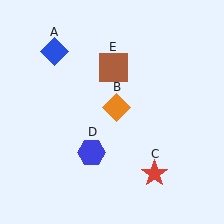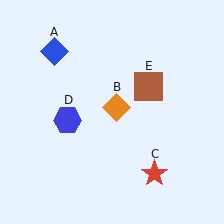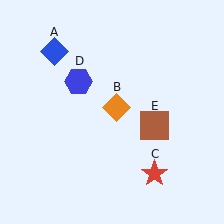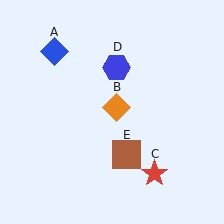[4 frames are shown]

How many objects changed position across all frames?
2 objects changed position: blue hexagon (object D), brown square (object E).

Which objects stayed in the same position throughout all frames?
Blue diamond (object A) and orange diamond (object B) and red star (object C) remained stationary.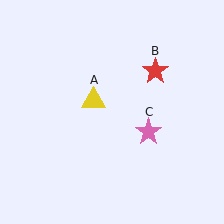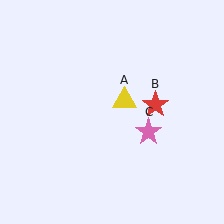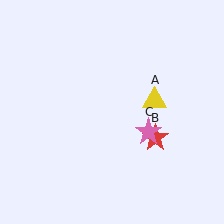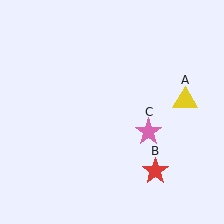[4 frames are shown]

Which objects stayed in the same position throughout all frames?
Pink star (object C) remained stationary.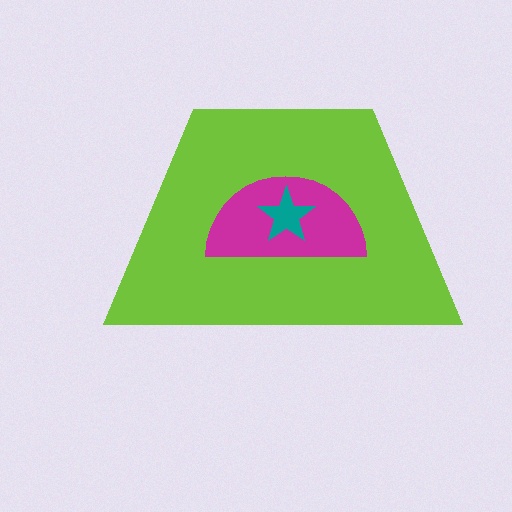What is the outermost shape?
The lime trapezoid.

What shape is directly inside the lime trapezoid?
The magenta semicircle.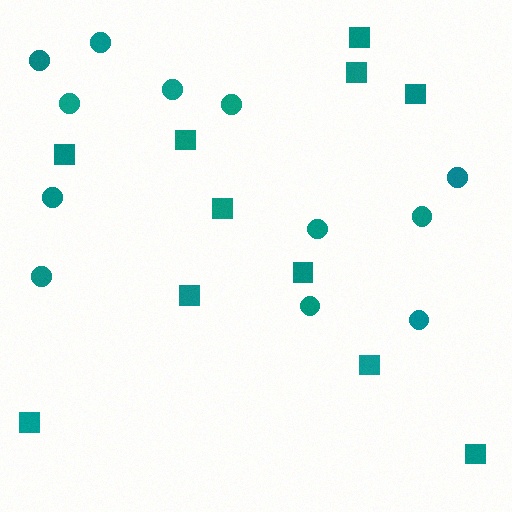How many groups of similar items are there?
There are 2 groups: one group of circles (12) and one group of squares (11).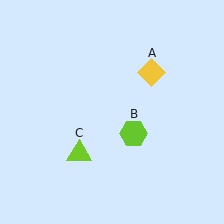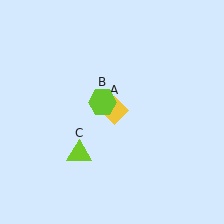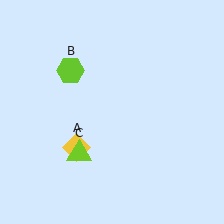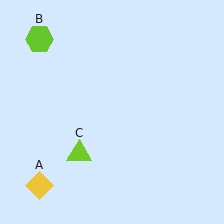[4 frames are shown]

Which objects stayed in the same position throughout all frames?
Lime triangle (object C) remained stationary.